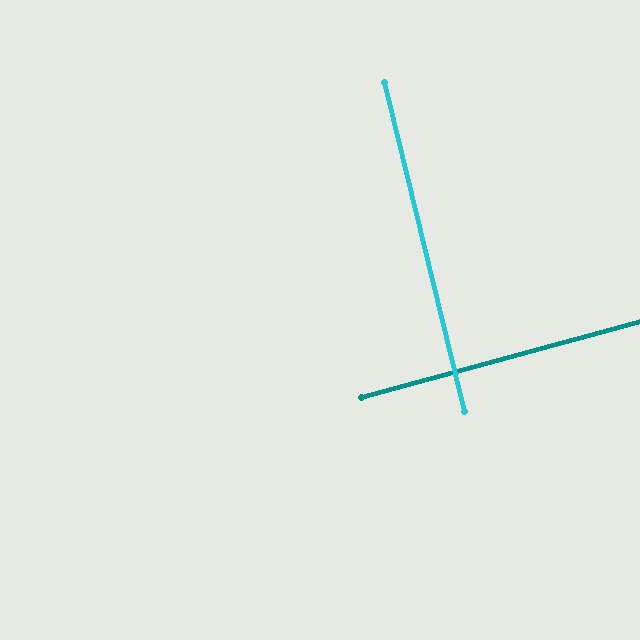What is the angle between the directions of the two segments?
Approximately 88 degrees.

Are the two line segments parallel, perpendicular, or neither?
Perpendicular — they meet at approximately 88°.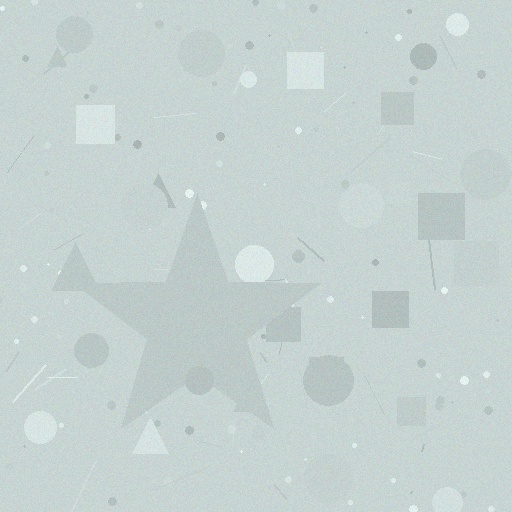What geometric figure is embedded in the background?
A star is embedded in the background.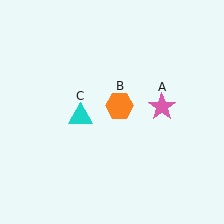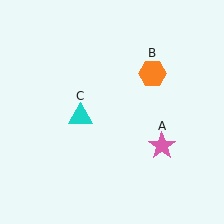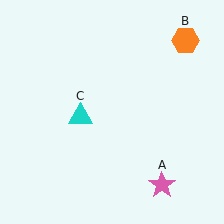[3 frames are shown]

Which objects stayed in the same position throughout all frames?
Cyan triangle (object C) remained stationary.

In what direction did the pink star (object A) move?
The pink star (object A) moved down.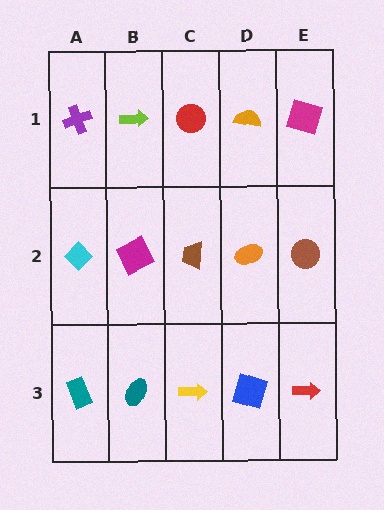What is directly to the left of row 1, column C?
A lime arrow.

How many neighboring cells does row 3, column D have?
3.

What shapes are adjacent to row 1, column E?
A brown circle (row 2, column E), an orange semicircle (row 1, column D).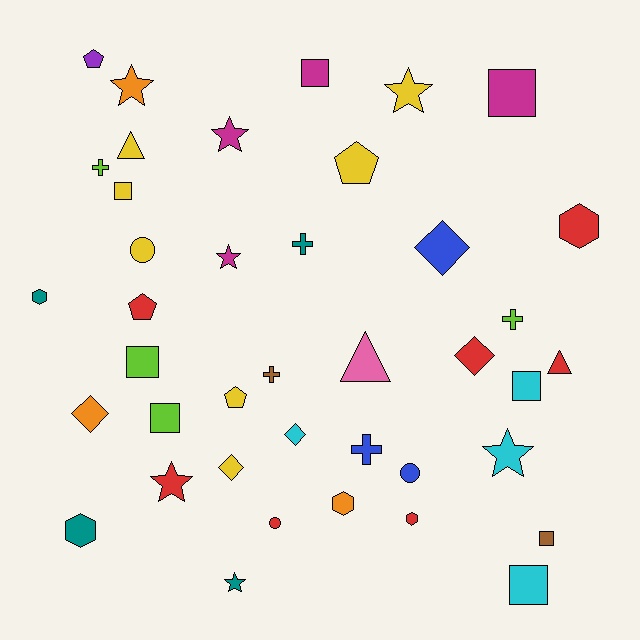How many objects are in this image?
There are 40 objects.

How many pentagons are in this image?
There are 4 pentagons.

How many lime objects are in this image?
There are 4 lime objects.